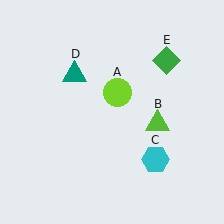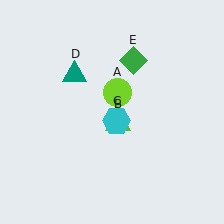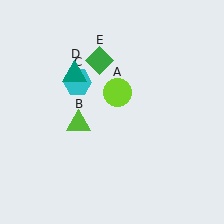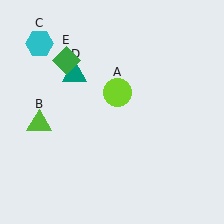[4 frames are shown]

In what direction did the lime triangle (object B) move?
The lime triangle (object B) moved left.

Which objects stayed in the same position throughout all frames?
Lime circle (object A) and teal triangle (object D) remained stationary.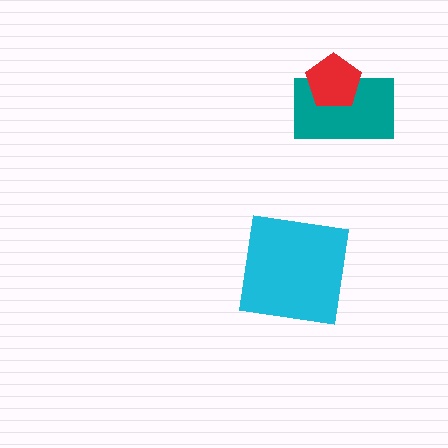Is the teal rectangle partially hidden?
Yes, it is partially covered by another shape.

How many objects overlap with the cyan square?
0 objects overlap with the cyan square.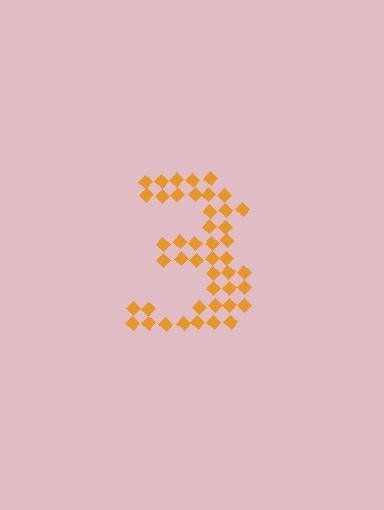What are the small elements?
The small elements are diamonds.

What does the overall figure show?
The overall figure shows the digit 3.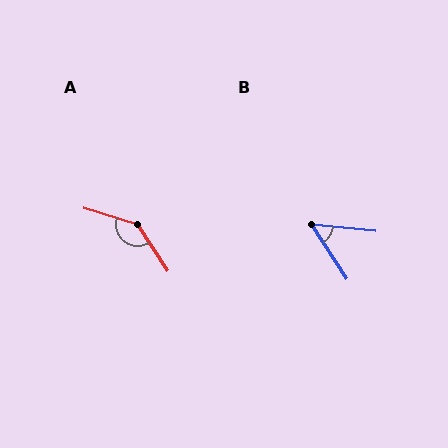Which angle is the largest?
A, at approximately 140 degrees.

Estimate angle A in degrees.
Approximately 140 degrees.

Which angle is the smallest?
B, at approximately 51 degrees.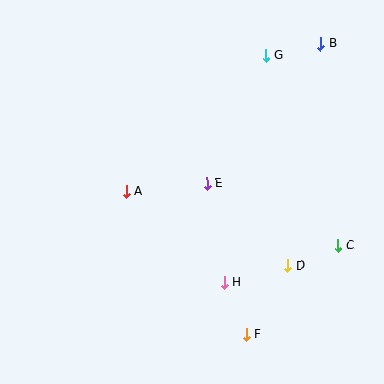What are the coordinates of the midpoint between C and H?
The midpoint between C and H is at (281, 264).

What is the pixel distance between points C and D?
The distance between C and D is 54 pixels.